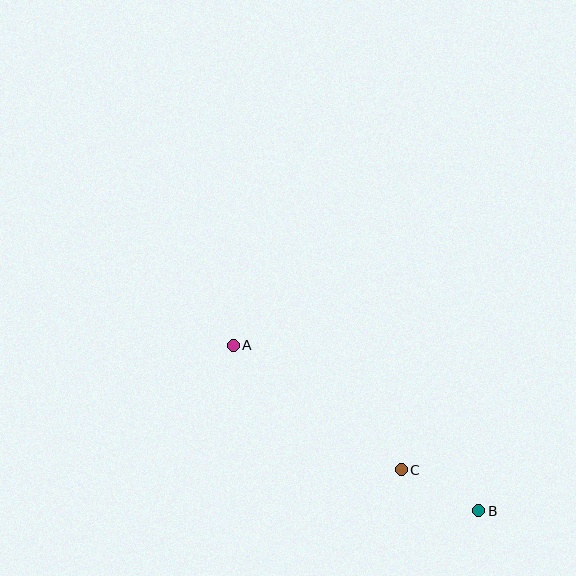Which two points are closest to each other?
Points B and C are closest to each other.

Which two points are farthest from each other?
Points A and B are farthest from each other.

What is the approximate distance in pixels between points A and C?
The distance between A and C is approximately 209 pixels.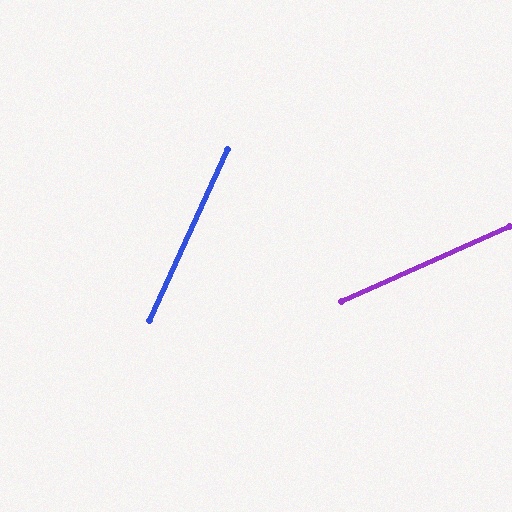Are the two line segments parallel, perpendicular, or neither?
Neither parallel nor perpendicular — they differ by about 41°.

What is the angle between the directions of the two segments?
Approximately 41 degrees.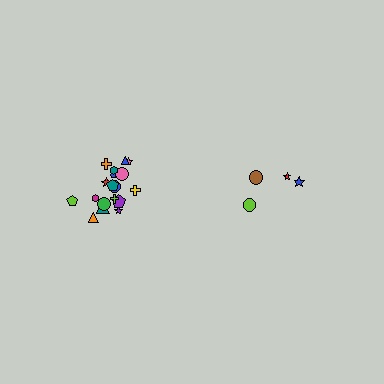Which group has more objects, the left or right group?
The left group.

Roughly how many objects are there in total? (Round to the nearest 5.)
Roughly 20 objects in total.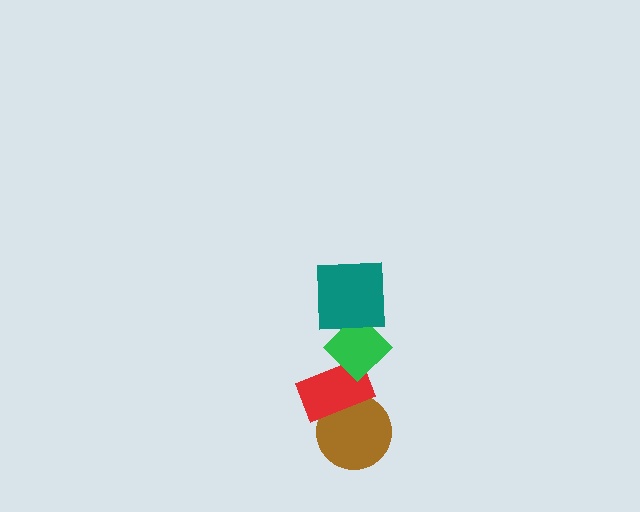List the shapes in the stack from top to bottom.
From top to bottom: the teal square, the green diamond, the red rectangle, the brown circle.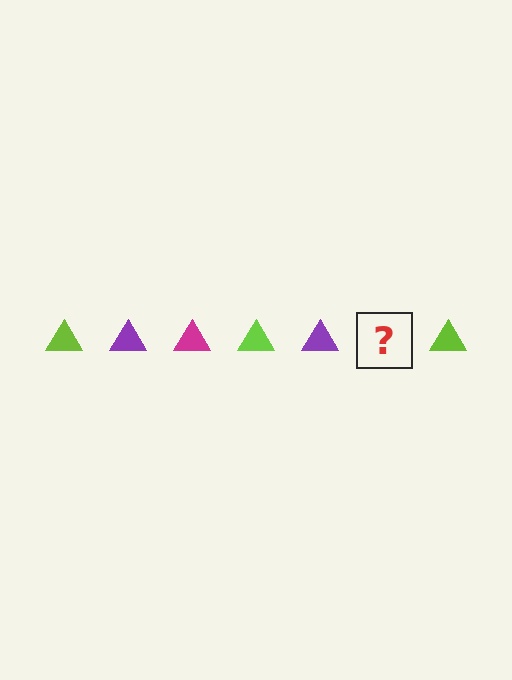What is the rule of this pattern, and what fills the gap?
The rule is that the pattern cycles through lime, purple, magenta triangles. The gap should be filled with a magenta triangle.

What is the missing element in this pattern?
The missing element is a magenta triangle.